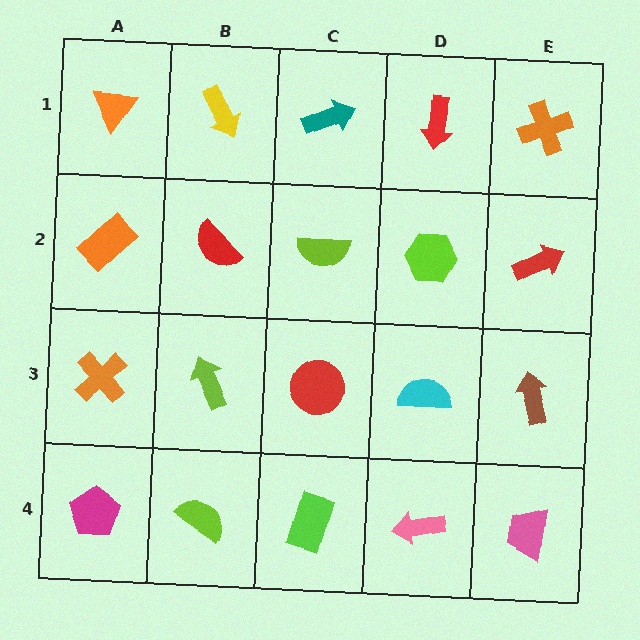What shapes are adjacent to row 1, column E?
A red arrow (row 2, column E), a red arrow (row 1, column D).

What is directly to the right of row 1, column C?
A red arrow.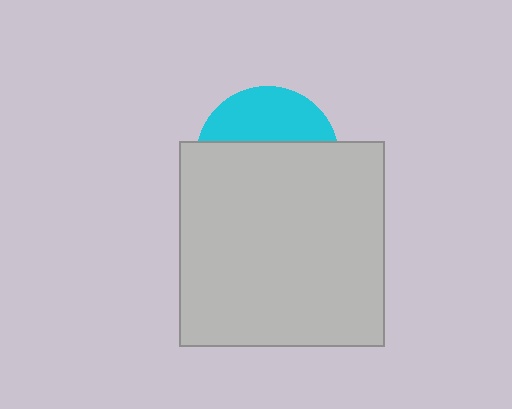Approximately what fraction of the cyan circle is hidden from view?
Roughly 64% of the cyan circle is hidden behind the light gray square.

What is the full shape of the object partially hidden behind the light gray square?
The partially hidden object is a cyan circle.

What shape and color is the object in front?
The object in front is a light gray square.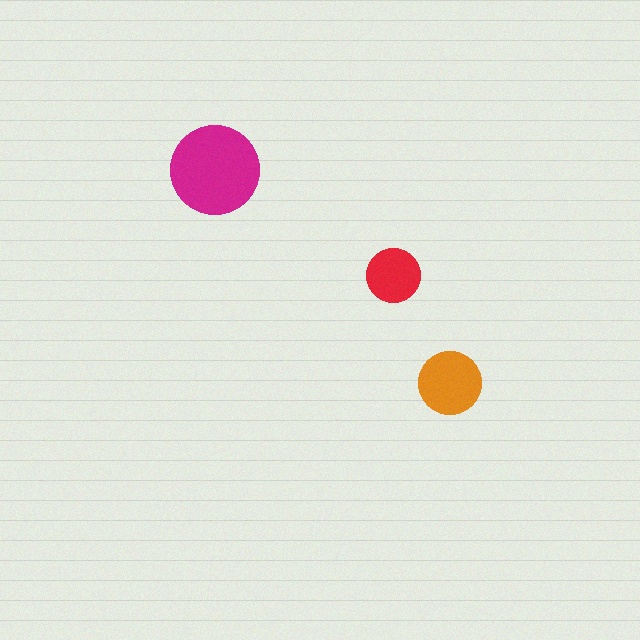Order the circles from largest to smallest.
the magenta one, the orange one, the red one.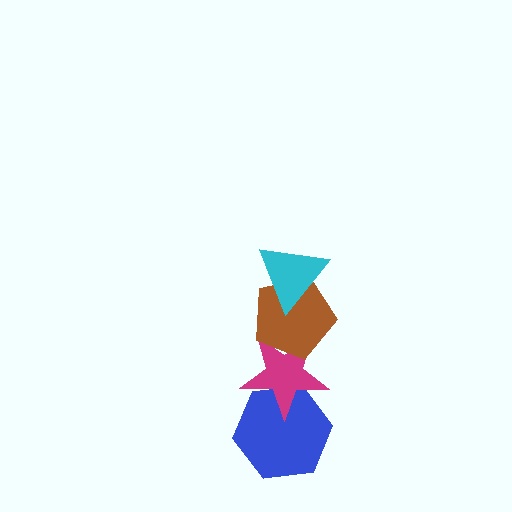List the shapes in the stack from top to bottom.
From top to bottom: the cyan triangle, the brown pentagon, the magenta star, the blue hexagon.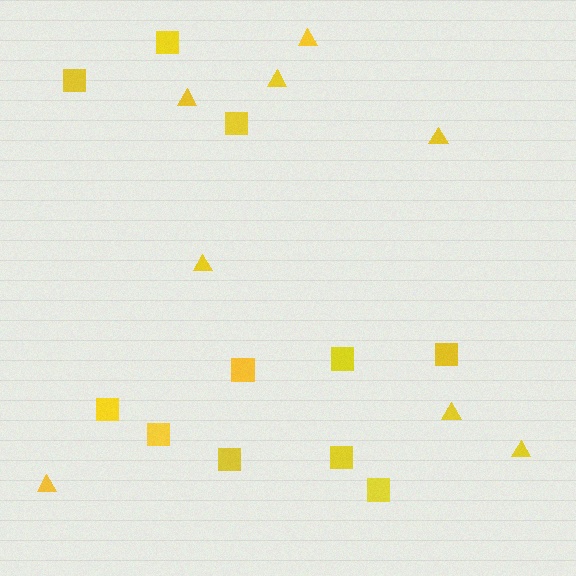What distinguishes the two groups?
There are 2 groups: one group of triangles (8) and one group of squares (11).